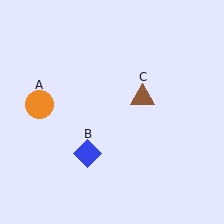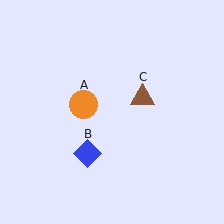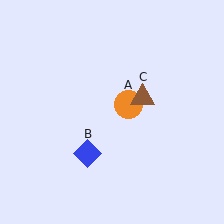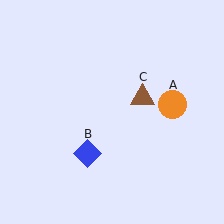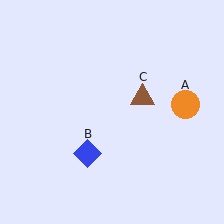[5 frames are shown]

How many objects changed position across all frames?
1 object changed position: orange circle (object A).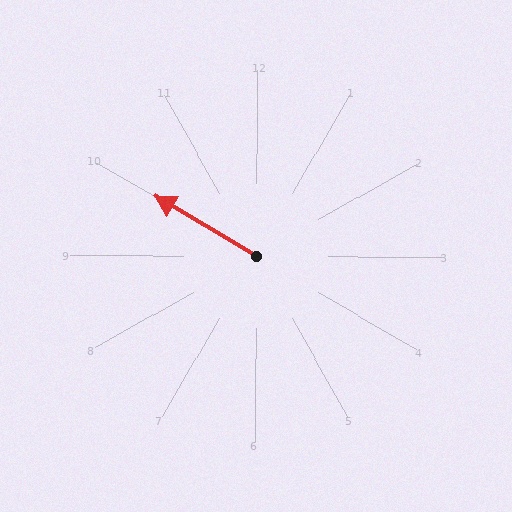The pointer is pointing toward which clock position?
Roughly 10 o'clock.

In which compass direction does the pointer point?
Northwest.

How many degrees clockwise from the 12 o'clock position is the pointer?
Approximately 301 degrees.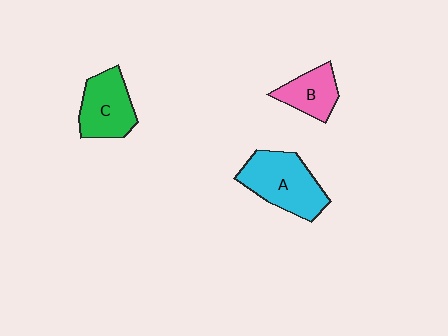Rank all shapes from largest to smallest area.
From largest to smallest: A (cyan), C (green), B (pink).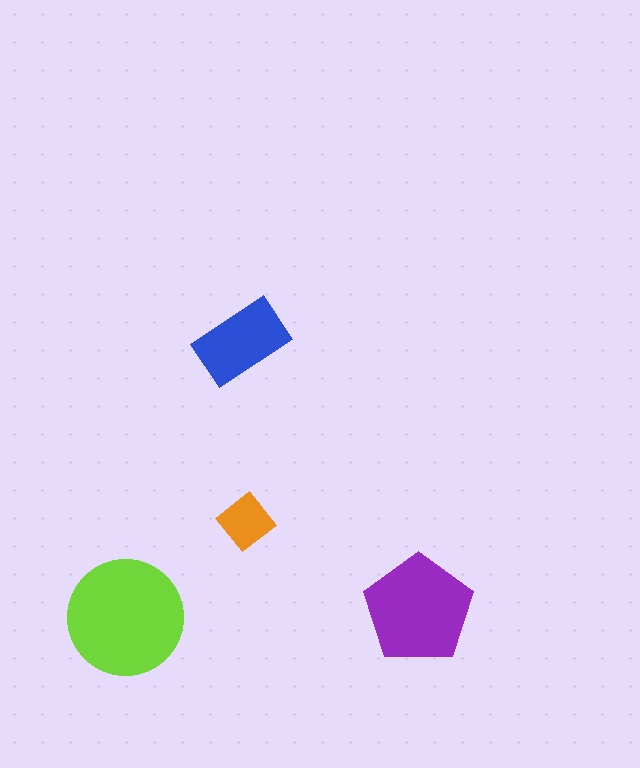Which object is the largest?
The lime circle.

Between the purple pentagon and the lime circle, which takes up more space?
The lime circle.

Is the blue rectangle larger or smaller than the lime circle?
Smaller.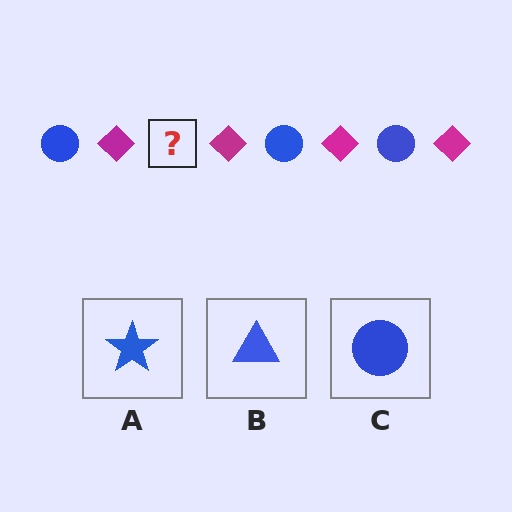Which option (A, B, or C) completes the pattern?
C.